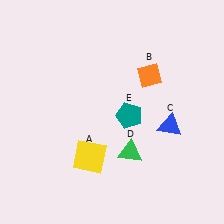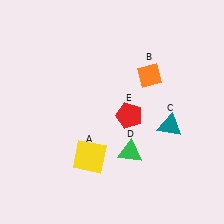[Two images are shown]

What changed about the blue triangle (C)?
In Image 1, C is blue. In Image 2, it changed to teal.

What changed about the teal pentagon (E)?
In Image 1, E is teal. In Image 2, it changed to red.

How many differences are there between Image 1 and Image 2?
There are 2 differences between the two images.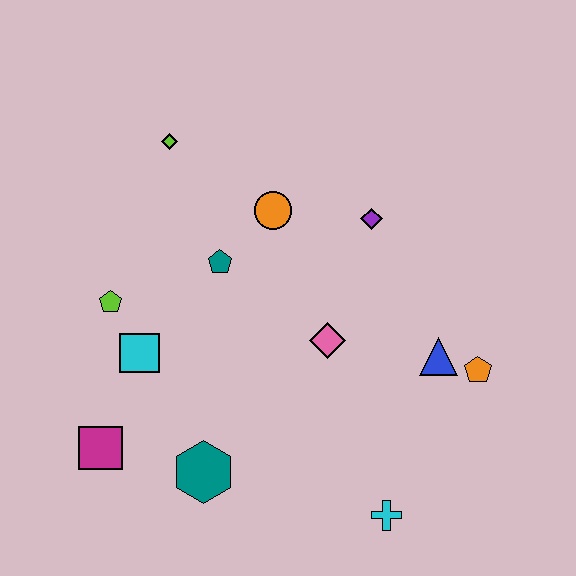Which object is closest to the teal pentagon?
The orange circle is closest to the teal pentagon.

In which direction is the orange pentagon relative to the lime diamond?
The orange pentagon is to the right of the lime diamond.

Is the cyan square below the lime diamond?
Yes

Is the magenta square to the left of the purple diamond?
Yes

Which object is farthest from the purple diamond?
The magenta square is farthest from the purple diamond.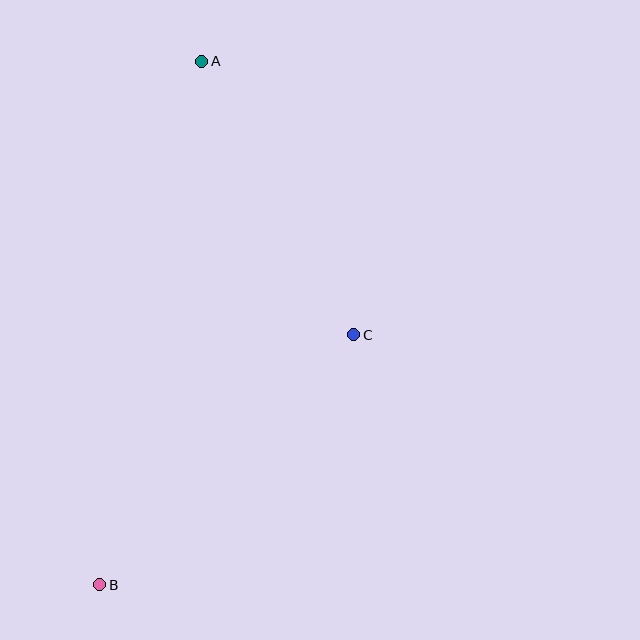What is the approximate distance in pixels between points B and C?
The distance between B and C is approximately 356 pixels.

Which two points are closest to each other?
Points A and C are closest to each other.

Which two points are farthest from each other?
Points A and B are farthest from each other.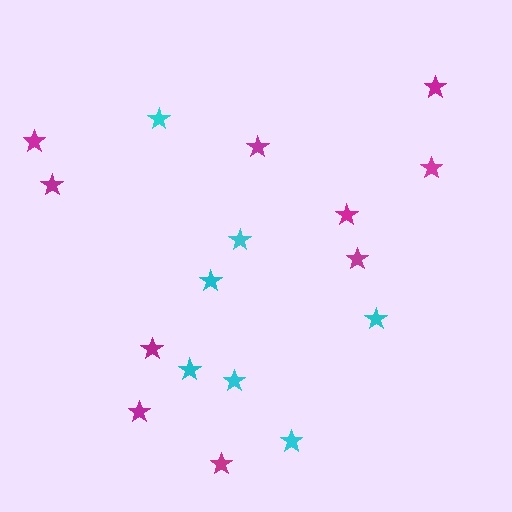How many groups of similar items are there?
There are 2 groups: one group of magenta stars (10) and one group of cyan stars (7).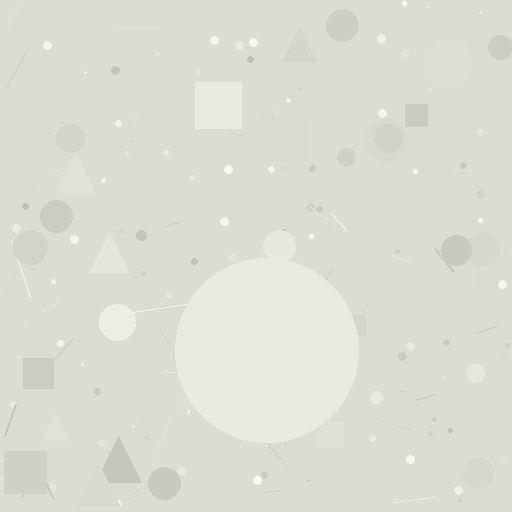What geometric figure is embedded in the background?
A circle is embedded in the background.